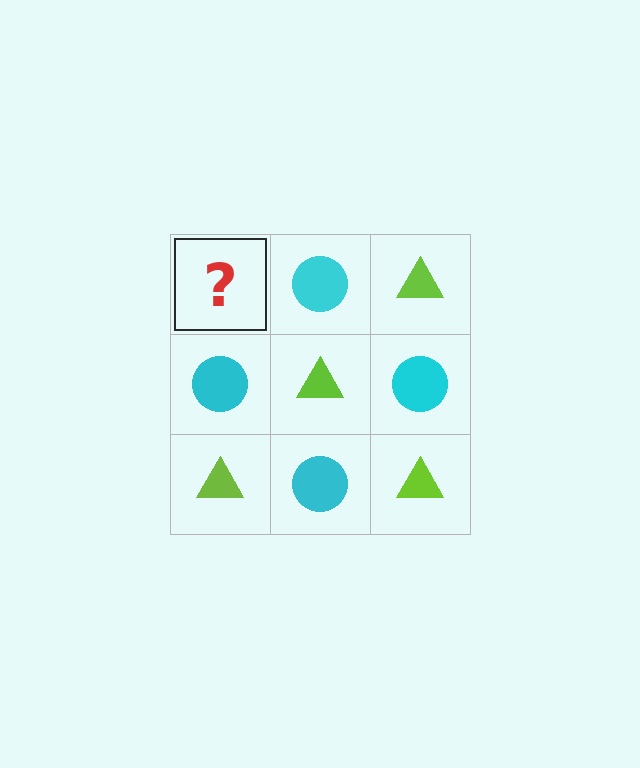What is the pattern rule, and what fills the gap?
The rule is that it alternates lime triangle and cyan circle in a checkerboard pattern. The gap should be filled with a lime triangle.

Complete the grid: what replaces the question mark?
The question mark should be replaced with a lime triangle.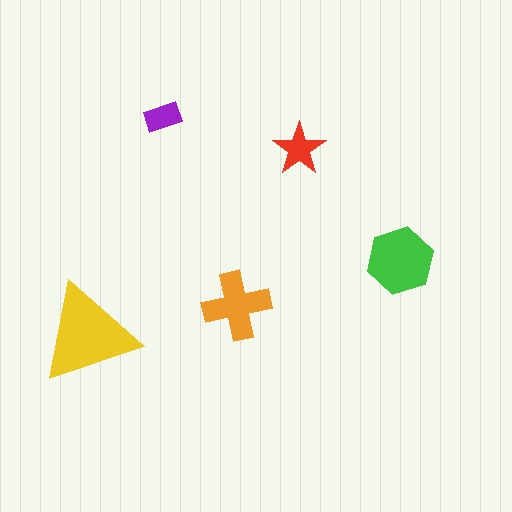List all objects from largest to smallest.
The yellow triangle, the green hexagon, the orange cross, the red star, the purple rectangle.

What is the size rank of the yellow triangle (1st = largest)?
1st.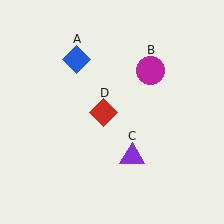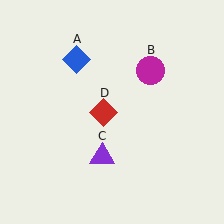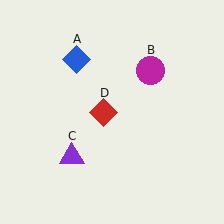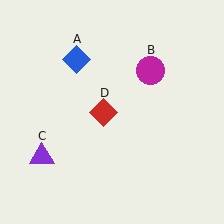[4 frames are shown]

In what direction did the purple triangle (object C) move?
The purple triangle (object C) moved left.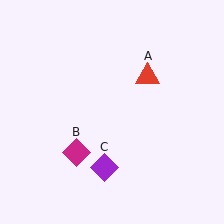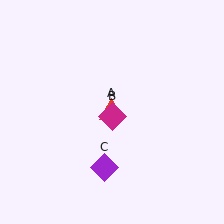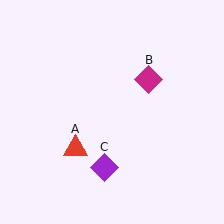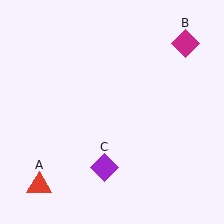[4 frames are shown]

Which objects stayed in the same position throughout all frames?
Purple diamond (object C) remained stationary.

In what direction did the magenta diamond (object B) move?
The magenta diamond (object B) moved up and to the right.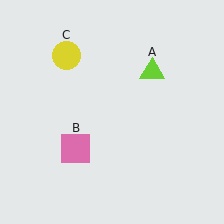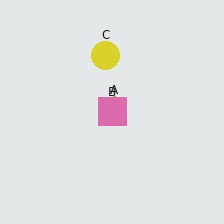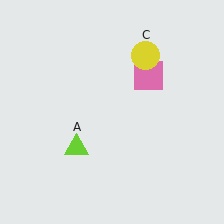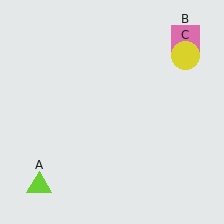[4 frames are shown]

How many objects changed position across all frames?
3 objects changed position: lime triangle (object A), pink square (object B), yellow circle (object C).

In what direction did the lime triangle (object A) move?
The lime triangle (object A) moved down and to the left.